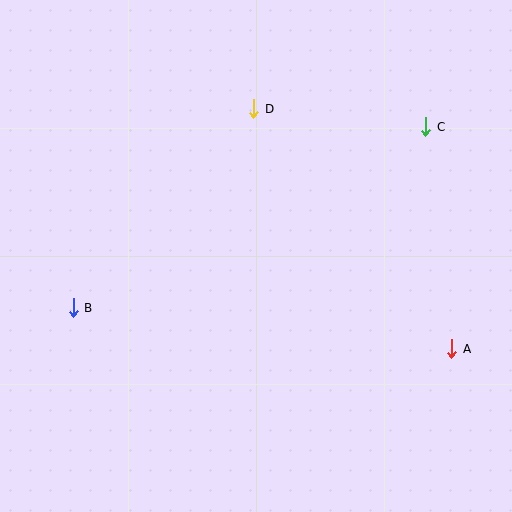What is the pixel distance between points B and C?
The distance between B and C is 396 pixels.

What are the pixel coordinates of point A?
Point A is at (452, 349).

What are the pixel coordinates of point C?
Point C is at (426, 127).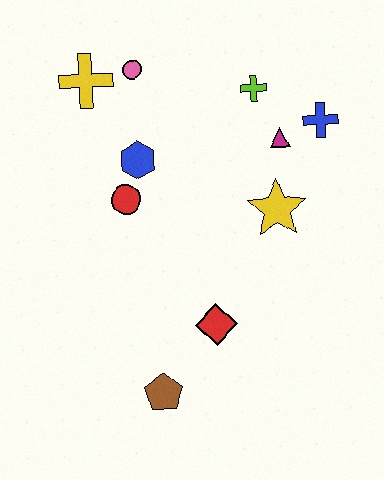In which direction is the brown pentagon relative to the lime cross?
The brown pentagon is below the lime cross.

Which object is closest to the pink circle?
The yellow cross is closest to the pink circle.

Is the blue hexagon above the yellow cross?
No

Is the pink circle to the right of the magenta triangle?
No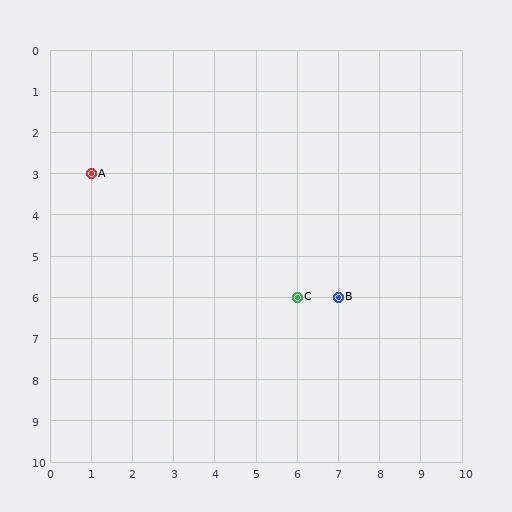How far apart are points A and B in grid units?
Points A and B are 6 columns and 3 rows apart (about 6.7 grid units diagonally).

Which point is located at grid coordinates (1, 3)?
Point A is at (1, 3).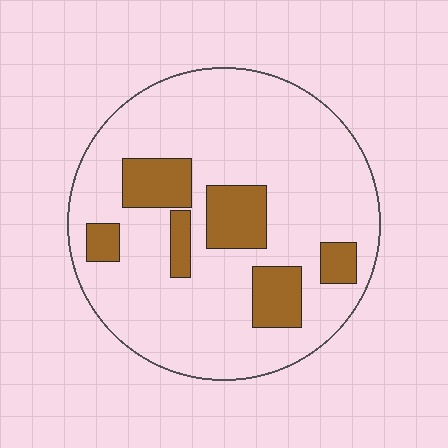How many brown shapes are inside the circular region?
6.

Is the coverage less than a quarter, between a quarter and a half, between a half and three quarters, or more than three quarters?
Less than a quarter.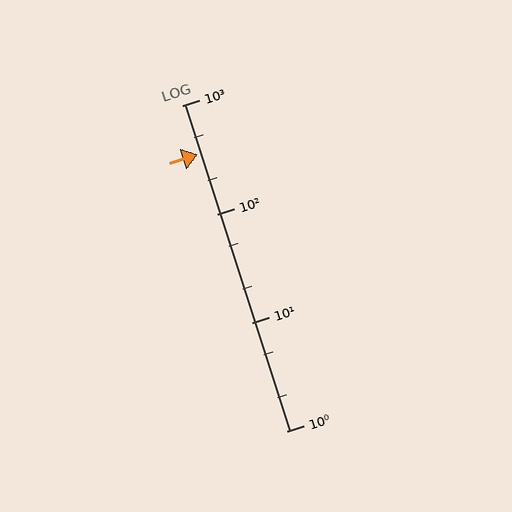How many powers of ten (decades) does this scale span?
The scale spans 3 decades, from 1 to 1000.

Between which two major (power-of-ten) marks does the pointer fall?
The pointer is between 100 and 1000.